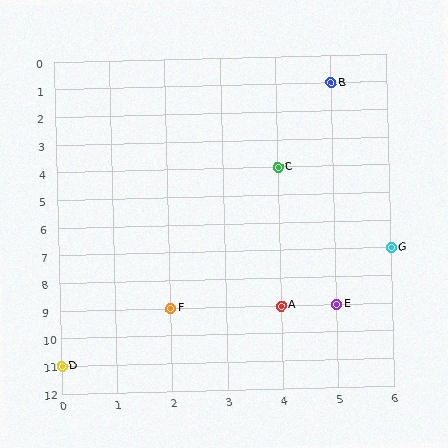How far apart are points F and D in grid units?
Points F and D are 2 columns and 2 rows apart (about 2.8 grid units diagonally).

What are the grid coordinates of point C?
Point C is at grid coordinates (4, 4).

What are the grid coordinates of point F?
Point F is at grid coordinates (2, 9).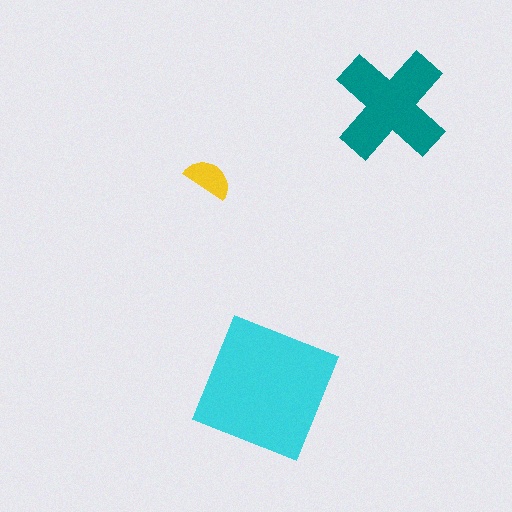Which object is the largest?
The cyan square.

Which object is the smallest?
The yellow semicircle.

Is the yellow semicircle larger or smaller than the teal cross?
Smaller.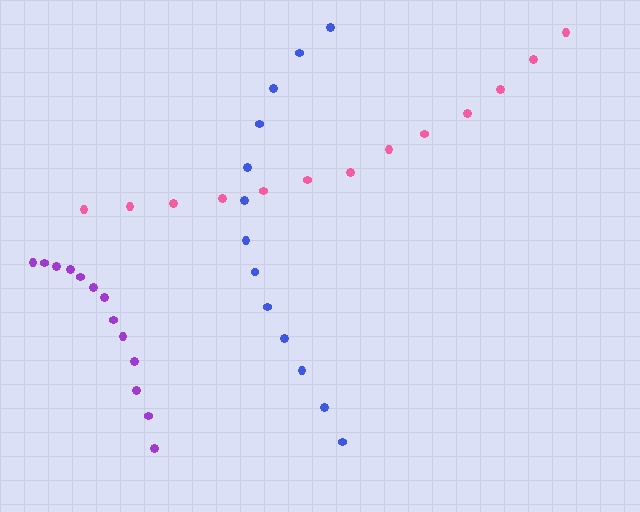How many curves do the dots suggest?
There are 3 distinct paths.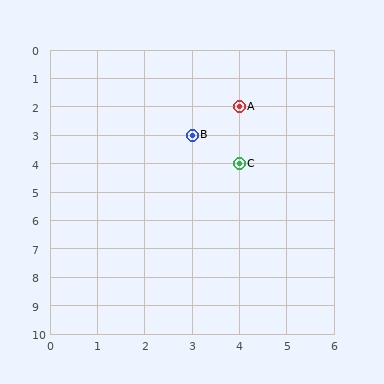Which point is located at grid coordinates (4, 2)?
Point A is at (4, 2).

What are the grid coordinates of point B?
Point B is at grid coordinates (3, 3).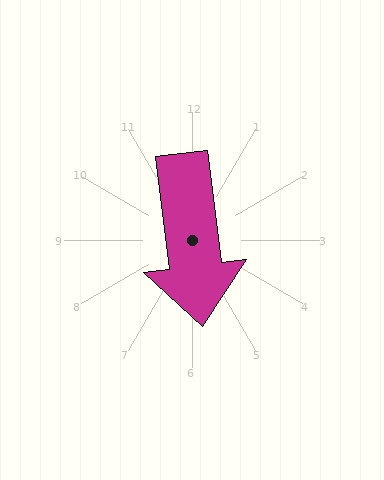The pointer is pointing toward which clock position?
Roughly 6 o'clock.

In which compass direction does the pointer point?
South.